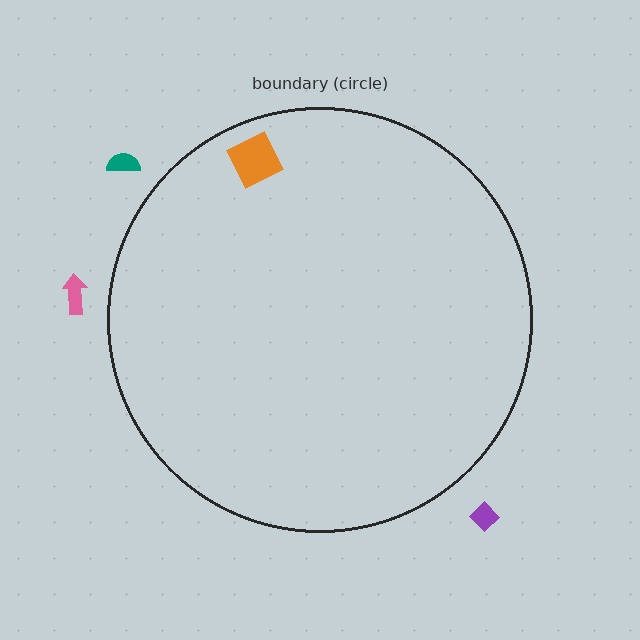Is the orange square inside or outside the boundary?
Inside.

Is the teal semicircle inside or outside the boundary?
Outside.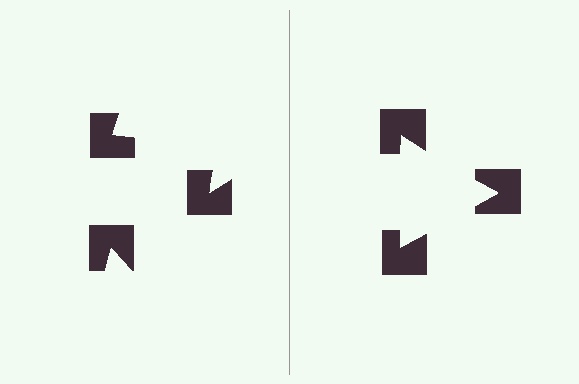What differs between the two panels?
The notched squares are positioned identically on both sides; only the wedge orientations differ. On the right they align to a triangle; on the left they are misaligned.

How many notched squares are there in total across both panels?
6 — 3 on each side.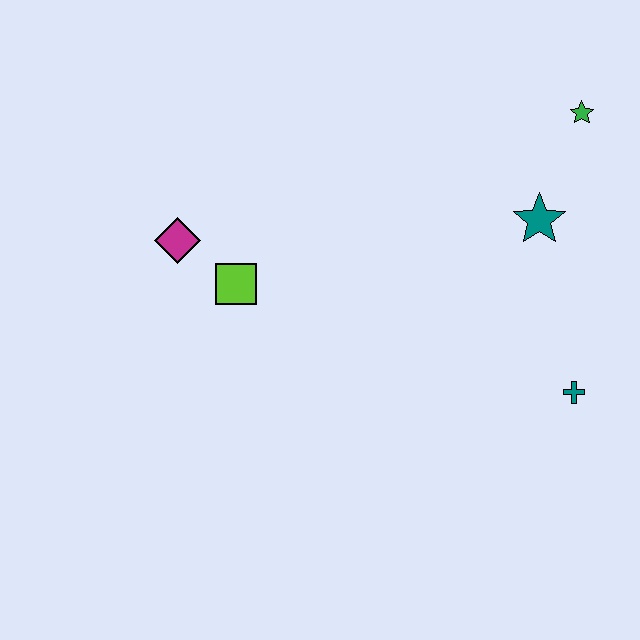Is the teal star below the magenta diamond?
No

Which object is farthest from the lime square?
The green star is farthest from the lime square.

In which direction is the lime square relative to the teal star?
The lime square is to the left of the teal star.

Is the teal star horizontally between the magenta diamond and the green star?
Yes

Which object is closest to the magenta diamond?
The lime square is closest to the magenta diamond.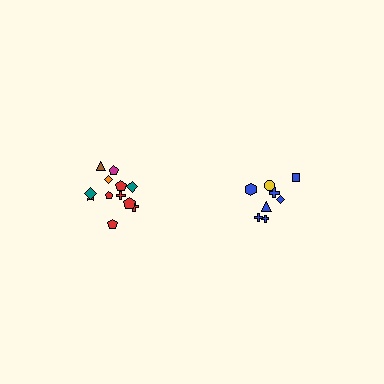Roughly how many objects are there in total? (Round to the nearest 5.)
Roughly 20 objects in total.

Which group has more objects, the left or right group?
The left group.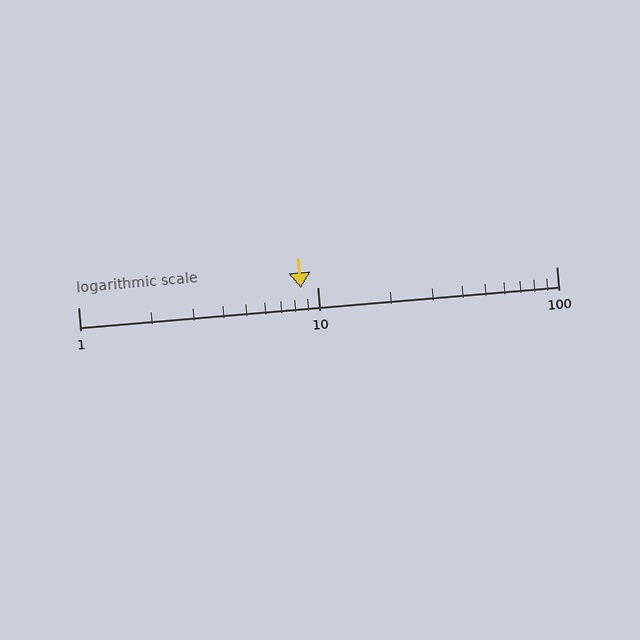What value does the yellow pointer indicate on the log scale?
The pointer indicates approximately 8.5.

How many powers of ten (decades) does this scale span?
The scale spans 2 decades, from 1 to 100.